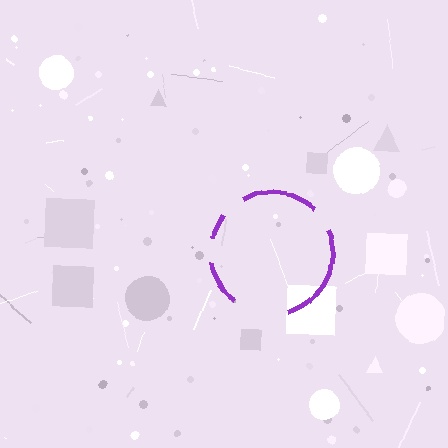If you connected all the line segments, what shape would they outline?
They would outline a circle.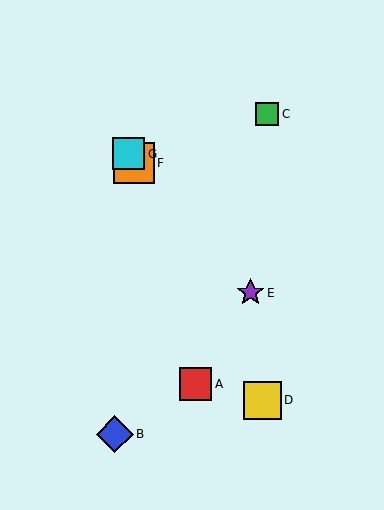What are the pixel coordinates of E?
Object E is at (250, 293).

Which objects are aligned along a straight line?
Objects D, F, G are aligned along a straight line.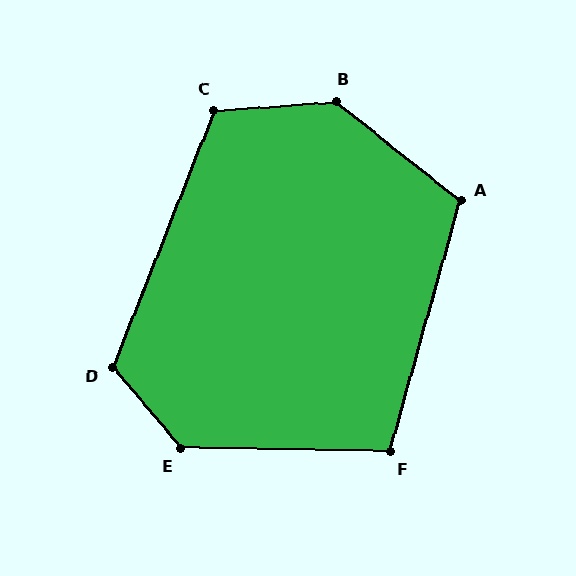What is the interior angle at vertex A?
Approximately 113 degrees (obtuse).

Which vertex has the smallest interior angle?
F, at approximately 105 degrees.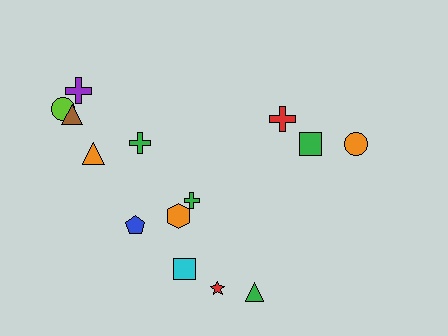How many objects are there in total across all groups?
There are 14 objects.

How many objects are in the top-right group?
There are 3 objects.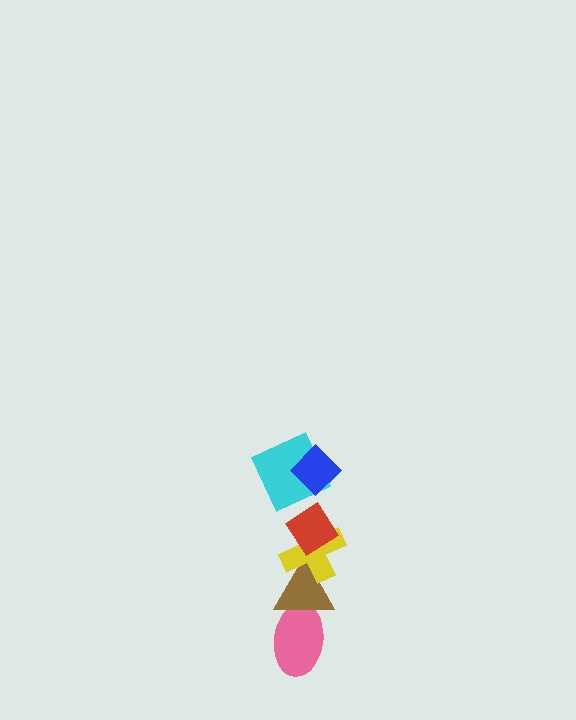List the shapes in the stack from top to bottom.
From top to bottom: the blue diamond, the cyan square, the red diamond, the yellow cross, the brown triangle, the pink ellipse.